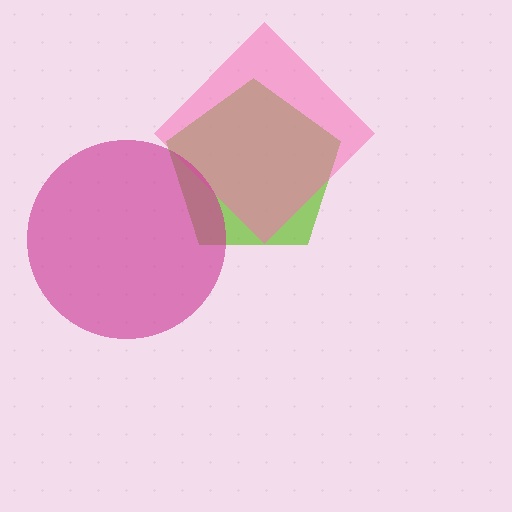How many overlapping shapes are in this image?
There are 3 overlapping shapes in the image.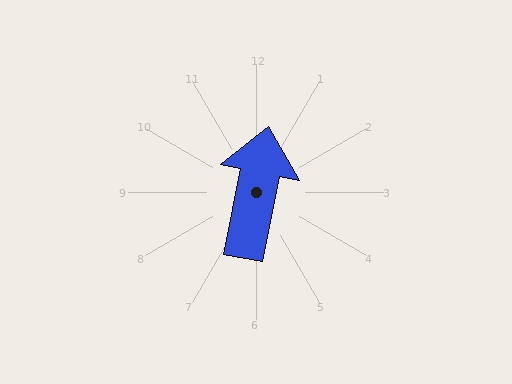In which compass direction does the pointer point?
North.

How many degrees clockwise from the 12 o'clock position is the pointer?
Approximately 11 degrees.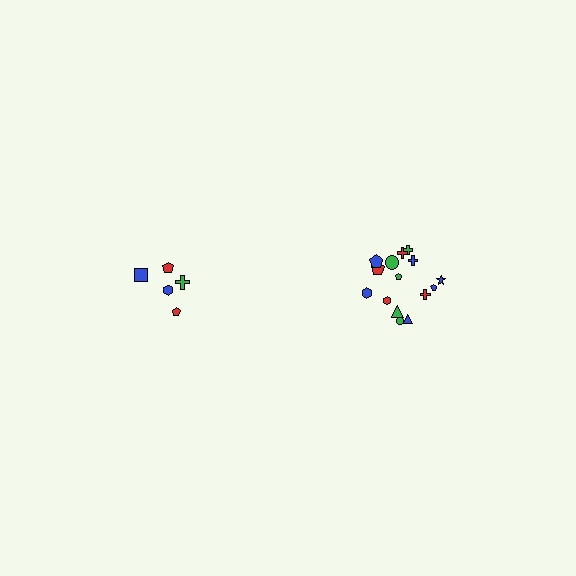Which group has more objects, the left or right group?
The right group.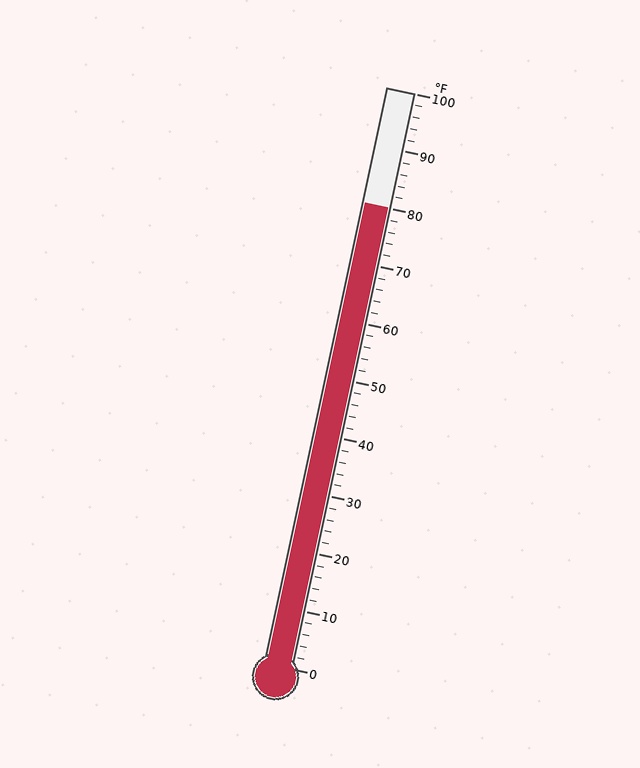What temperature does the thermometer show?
The thermometer shows approximately 80°F.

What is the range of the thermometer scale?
The thermometer scale ranges from 0°F to 100°F.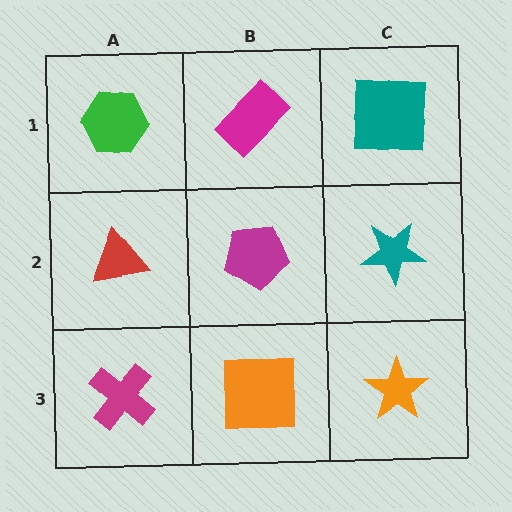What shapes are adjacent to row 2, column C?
A teal square (row 1, column C), an orange star (row 3, column C), a magenta pentagon (row 2, column B).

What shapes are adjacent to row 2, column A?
A green hexagon (row 1, column A), a magenta cross (row 3, column A), a magenta pentagon (row 2, column B).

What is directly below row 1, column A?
A red triangle.